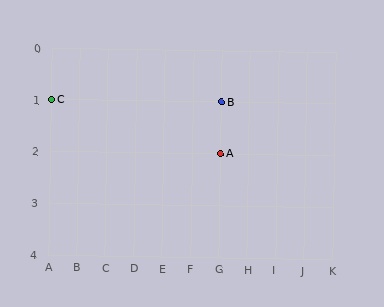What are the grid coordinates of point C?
Point C is at grid coordinates (A, 1).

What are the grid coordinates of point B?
Point B is at grid coordinates (G, 1).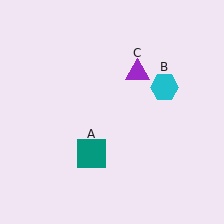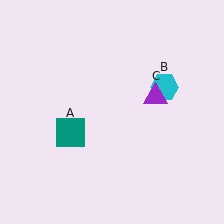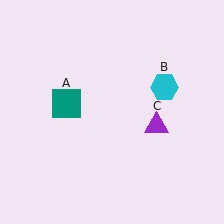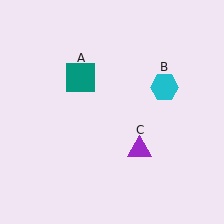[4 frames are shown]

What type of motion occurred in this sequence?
The teal square (object A), purple triangle (object C) rotated clockwise around the center of the scene.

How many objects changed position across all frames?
2 objects changed position: teal square (object A), purple triangle (object C).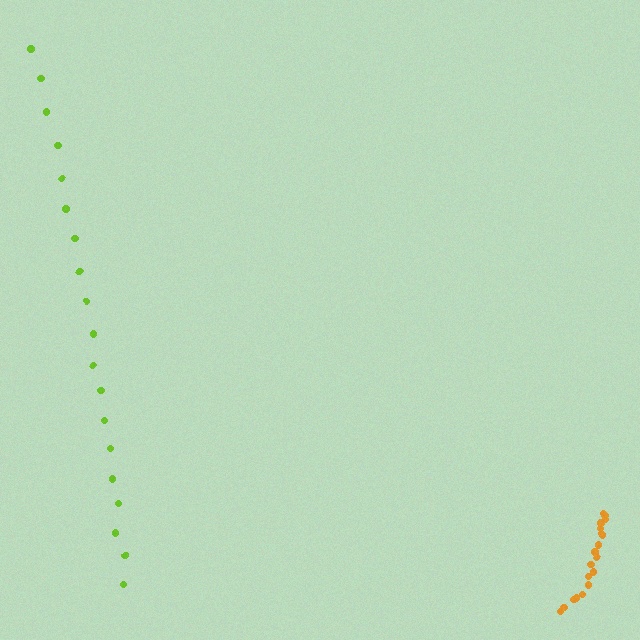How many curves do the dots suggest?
There are 2 distinct paths.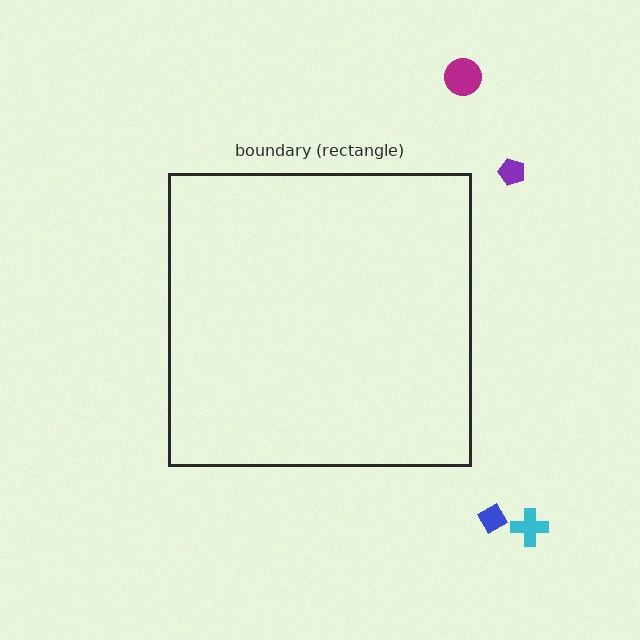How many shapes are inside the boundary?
0 inside, 4 outside.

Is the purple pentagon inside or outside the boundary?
Outside.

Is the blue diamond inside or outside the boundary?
Outside.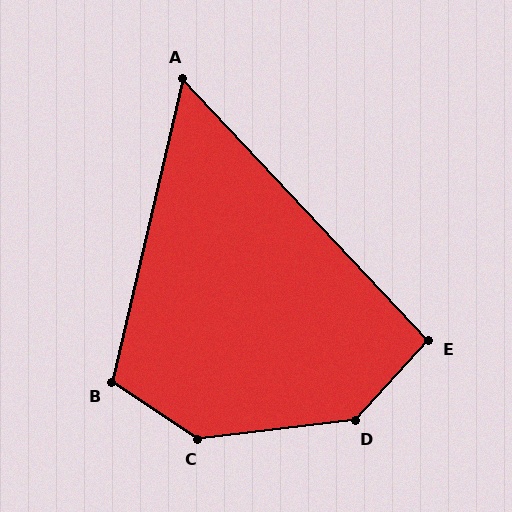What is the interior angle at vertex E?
Approximately 94 degrees (approximately right).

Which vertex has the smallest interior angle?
A, at approximately 56 degrees.